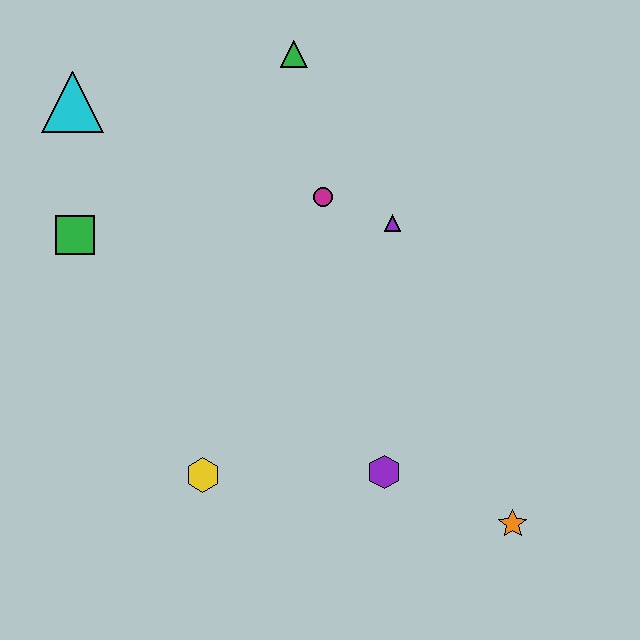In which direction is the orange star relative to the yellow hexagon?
The orange star is to the right of the yellow hexagon.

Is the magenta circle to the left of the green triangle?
No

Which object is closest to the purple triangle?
The magenta circle is closest to the purple triangle.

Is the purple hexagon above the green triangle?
No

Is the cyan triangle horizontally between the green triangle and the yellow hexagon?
No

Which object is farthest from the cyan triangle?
The orange star is farthest from the cyan triangle.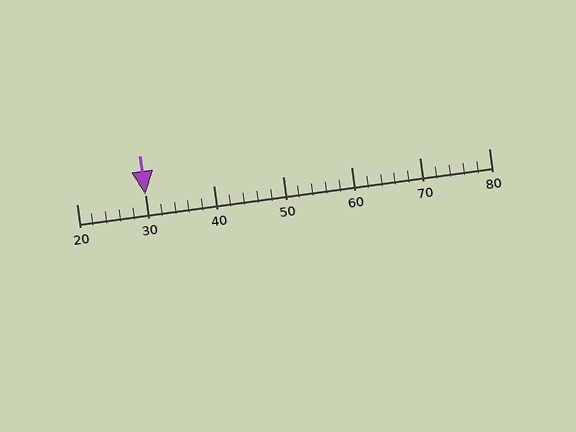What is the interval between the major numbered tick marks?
The major tick marks are spaced 10 units apart.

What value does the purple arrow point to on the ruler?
The purple arrow points to approximately 30.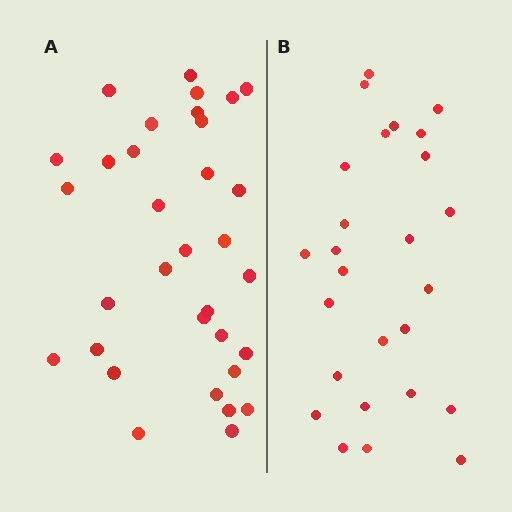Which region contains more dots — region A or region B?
Region A (the left region) has more dots.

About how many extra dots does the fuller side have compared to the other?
Region A has roughly 8 or so more dots than region B.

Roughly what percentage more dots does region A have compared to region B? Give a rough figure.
About 25% more.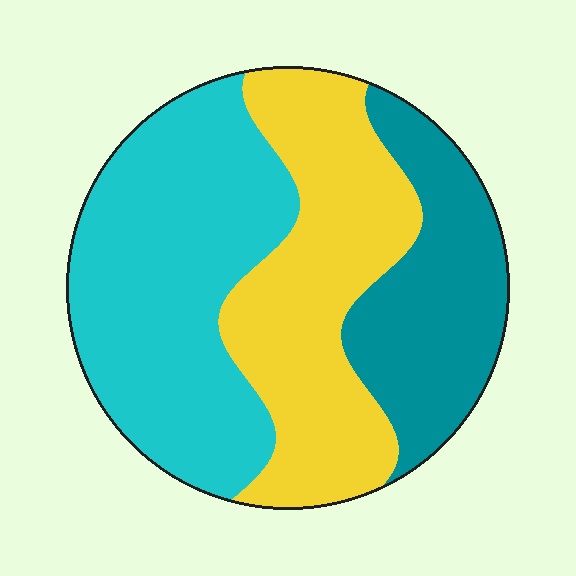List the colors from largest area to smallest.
From largest to smallest: cyan, yellow, teal.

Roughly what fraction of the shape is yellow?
Yellow takes up between a quarter and a half of the shape.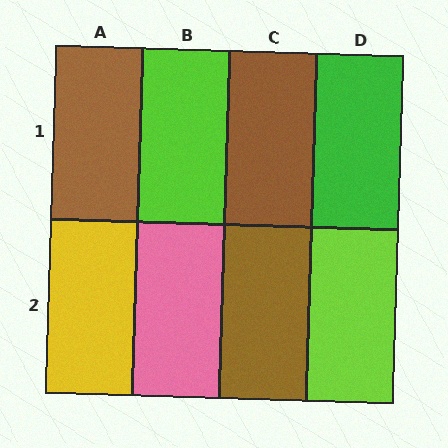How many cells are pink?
1 cell is pink.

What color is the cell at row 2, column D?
Lime.